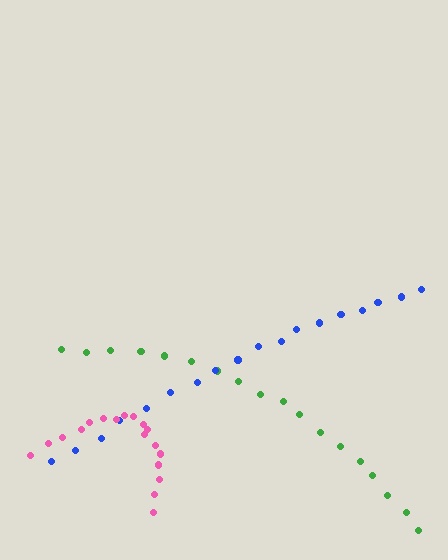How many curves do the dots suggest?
There are 3 distinct paths.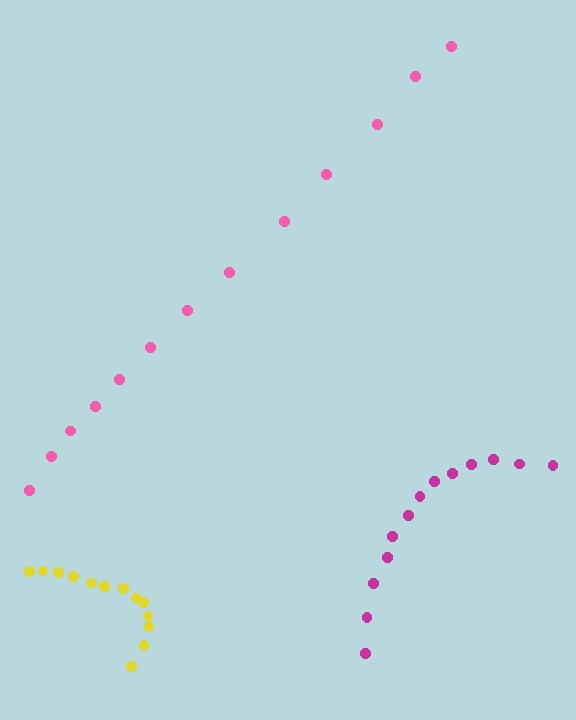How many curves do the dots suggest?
There are 3 distinct paths.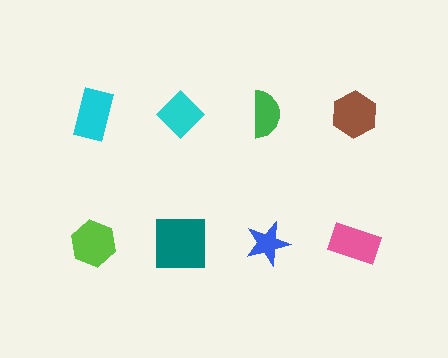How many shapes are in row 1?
4 shapes.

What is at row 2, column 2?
A teal square.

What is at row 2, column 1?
A lime hexagon.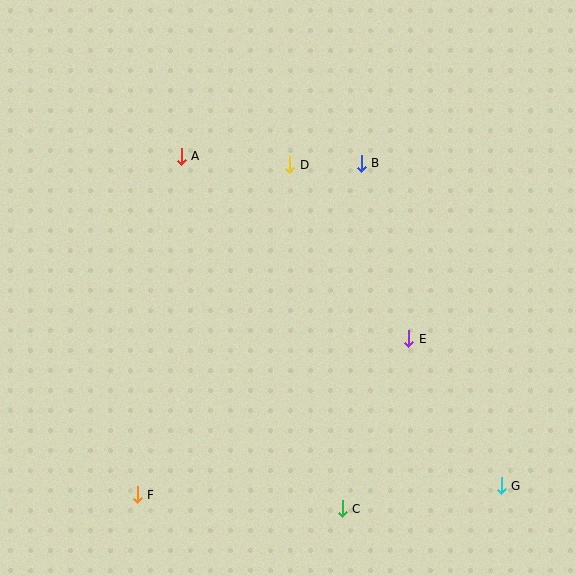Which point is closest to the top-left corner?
Point A is closest to the top-left corner.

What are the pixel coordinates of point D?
Point D is at (290, 165).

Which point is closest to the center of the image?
Point D at (290, 165) is closest to the center.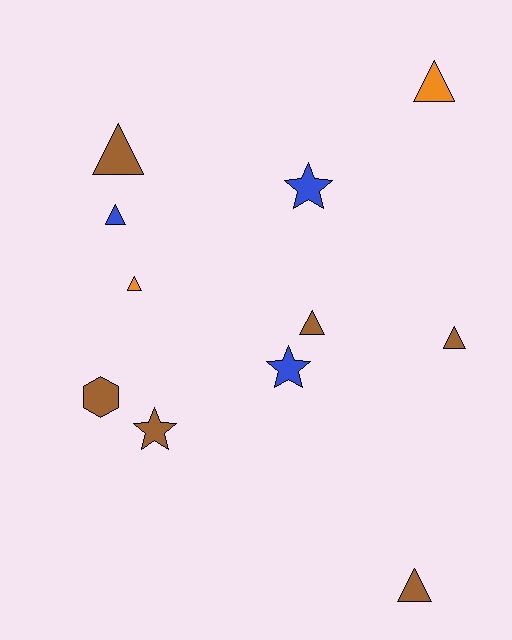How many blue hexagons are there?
There are no blue hexagons.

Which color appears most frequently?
Brown, with 6 objects.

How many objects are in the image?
There are 11 objects.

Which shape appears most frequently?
Triangle, with 7 objects.